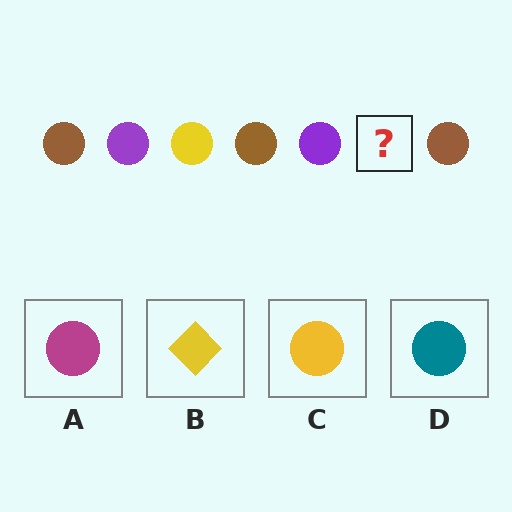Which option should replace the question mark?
Option C.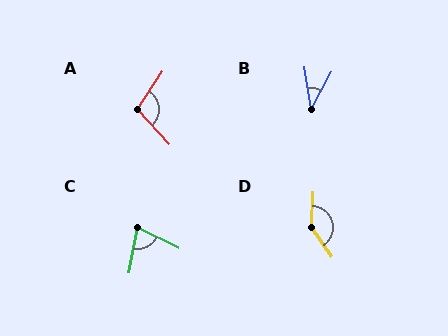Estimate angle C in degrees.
Approximately 75 degrees.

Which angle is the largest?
D, at approximately 143 degrees.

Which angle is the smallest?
B, at approximately 38 degrees.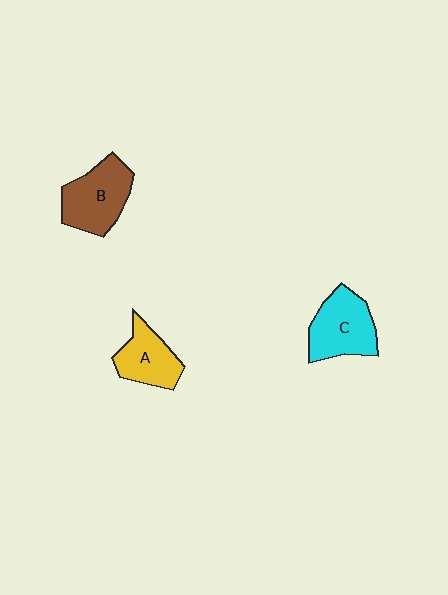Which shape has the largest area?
Shape B (brown).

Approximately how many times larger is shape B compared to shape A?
Approximately 1.3 times.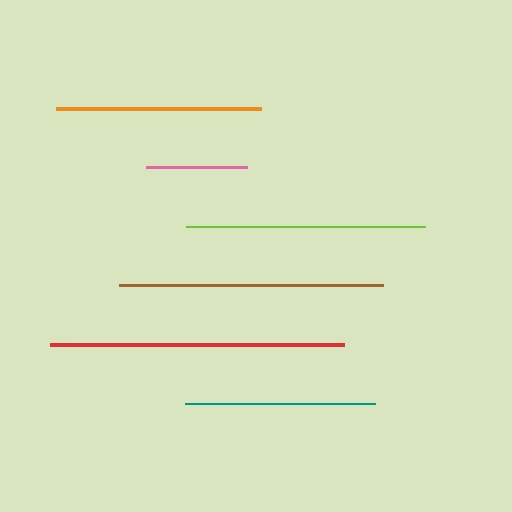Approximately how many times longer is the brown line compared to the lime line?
The brown line is approximately 1.1 times the length of the lime line.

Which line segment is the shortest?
The pink line is the shortest at approximately 100 pixels.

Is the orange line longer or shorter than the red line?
The red line is longer than the orange line.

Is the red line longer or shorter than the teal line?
The red line is longer than the teal line.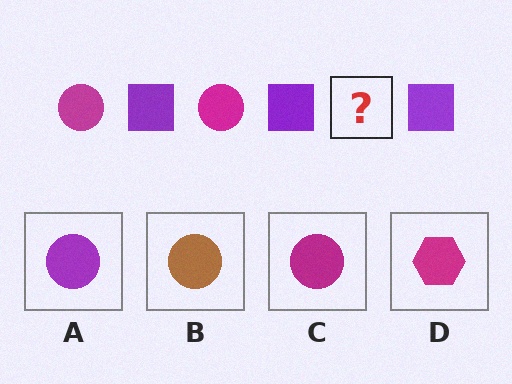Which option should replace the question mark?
Option C.